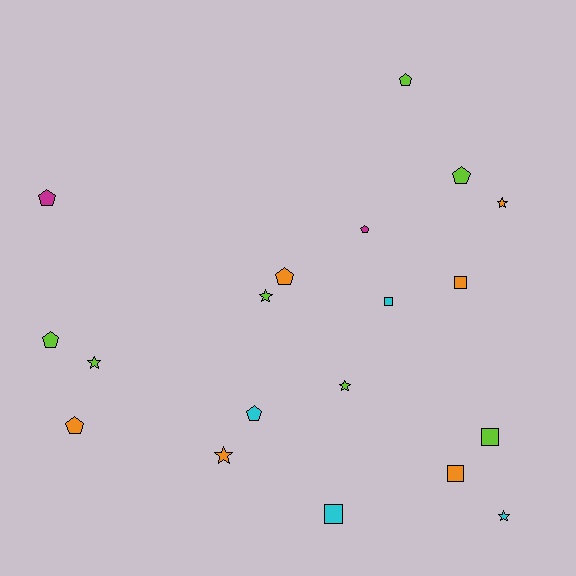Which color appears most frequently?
Lime, with 7 objects.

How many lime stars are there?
There are 3 lime stars.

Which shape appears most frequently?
Pentagon, with 8 objects.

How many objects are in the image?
There are 19 objects.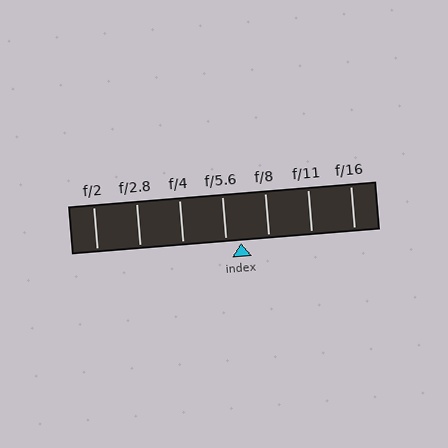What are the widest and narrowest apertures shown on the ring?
The widest aperture shown is f/2 and the narrowest is f/16.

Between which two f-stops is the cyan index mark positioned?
The index mark is between f/5.6 and f/8.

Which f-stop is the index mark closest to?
The index mark is closest to f/5.6.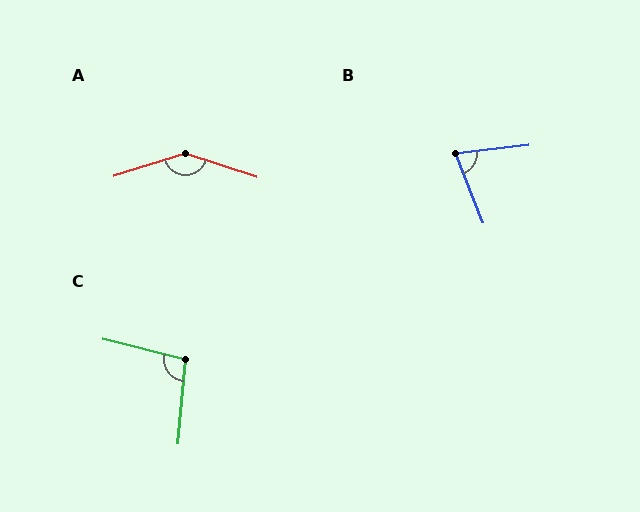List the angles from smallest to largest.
B (75°), C (99°), A (144°).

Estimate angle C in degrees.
Approximately 99 degrees.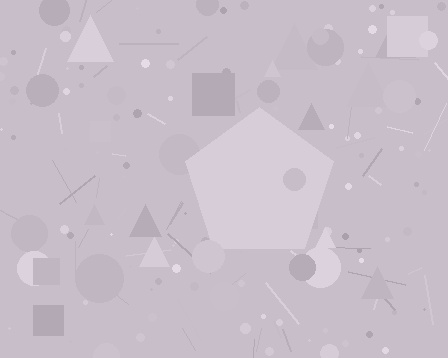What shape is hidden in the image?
A pentagon is hidden in the image.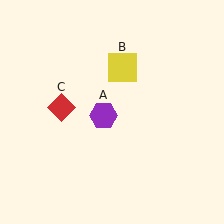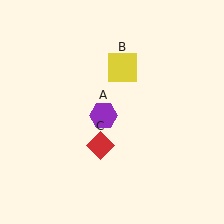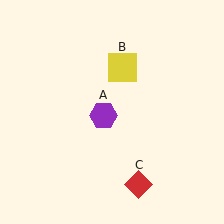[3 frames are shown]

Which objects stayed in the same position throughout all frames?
Purple hexagon (object A) and yellow square (object B) remained stationary.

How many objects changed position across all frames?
1 object changed position: red diamond (object C).